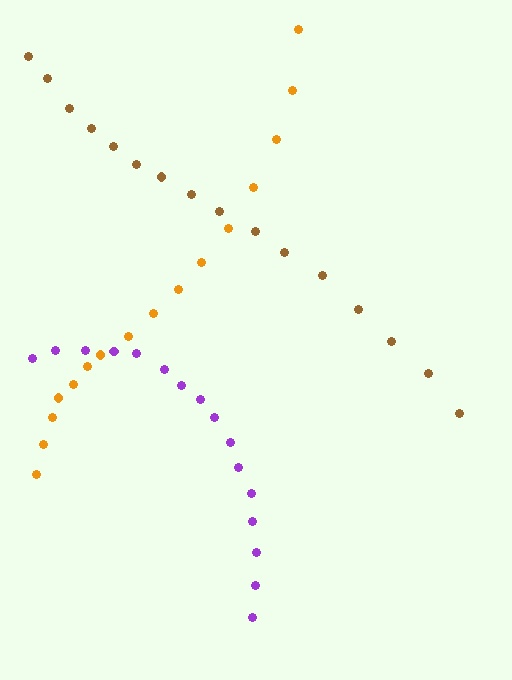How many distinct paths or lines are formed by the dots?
There are 3 distinct paths.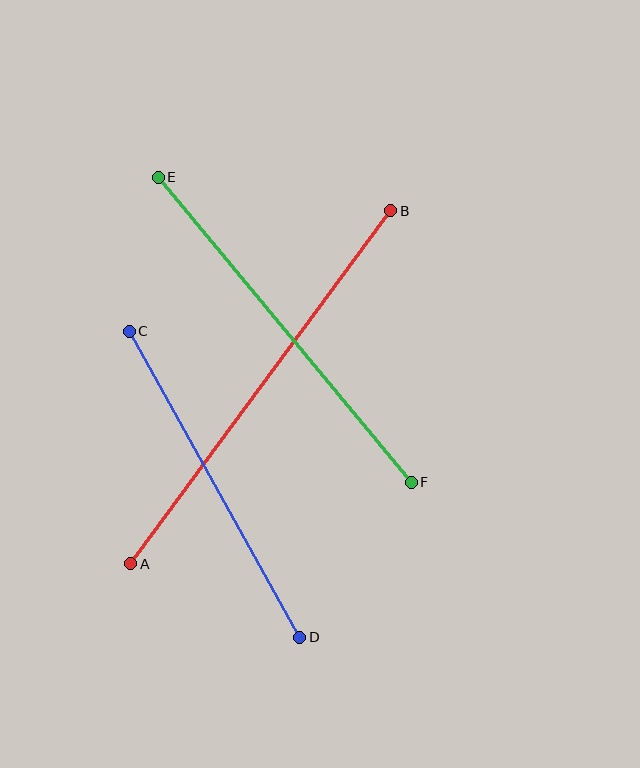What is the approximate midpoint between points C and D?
The midpoint is at approximately (215, 484) pixels.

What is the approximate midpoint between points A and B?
The midpoint is at approximately (261, 387) pixels.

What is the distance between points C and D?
The distance is approximately 351 pixels.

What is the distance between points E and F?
The distance is approximately 396 pixels.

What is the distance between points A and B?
The distance is approximately 438 pixels.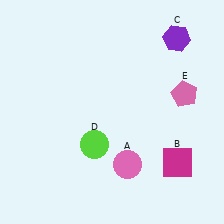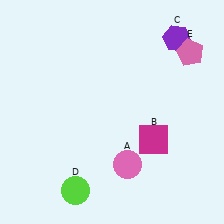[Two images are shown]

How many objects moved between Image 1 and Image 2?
3 objects moved between the two images.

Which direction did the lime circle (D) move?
The lime circle (D) moved down.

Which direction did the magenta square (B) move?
The magenta square (B) moved left.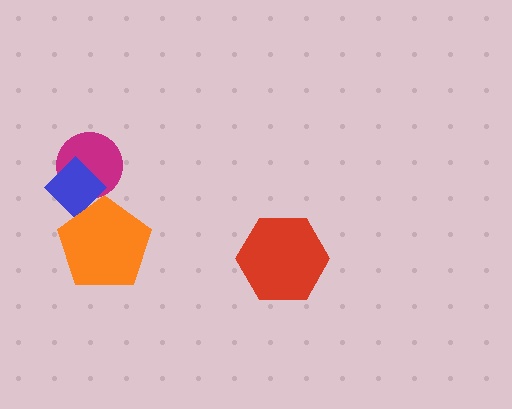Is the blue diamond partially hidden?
Yes, it is partially covered by another shape.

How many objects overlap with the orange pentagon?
1 object overlaps with the orange pentagon.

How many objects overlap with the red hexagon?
0 objects overlap with the red hexagon.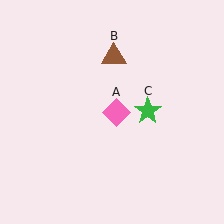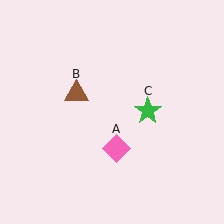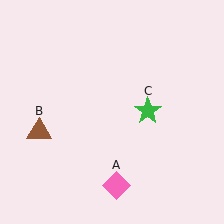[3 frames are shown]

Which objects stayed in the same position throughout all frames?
Green star (object C) remained stationary.